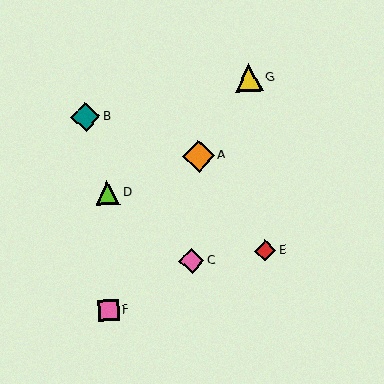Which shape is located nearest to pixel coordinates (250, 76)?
The yellow triangle (labeled G) at (249, 78) is nearest to that location.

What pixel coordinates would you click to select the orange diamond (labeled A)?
Click at (199, 156) to select the orange diamond A.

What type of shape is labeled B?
Shape B is a teal diamond.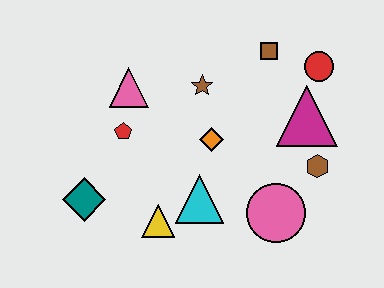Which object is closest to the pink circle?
The brown hexagon is closest to the pink circle.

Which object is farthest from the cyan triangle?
The red circle is farthest from the cyan triangle.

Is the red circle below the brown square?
Yes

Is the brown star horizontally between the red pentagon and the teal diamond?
No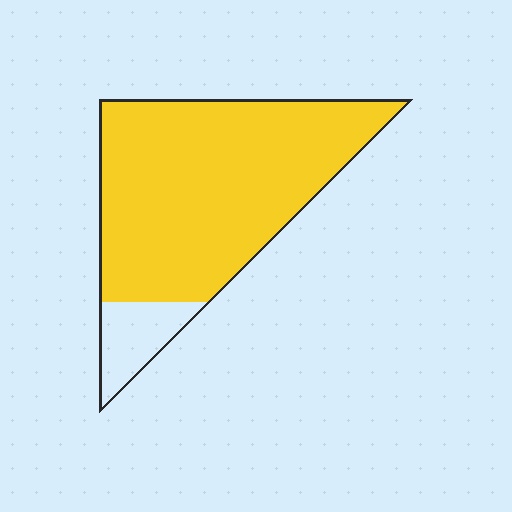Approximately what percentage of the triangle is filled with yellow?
Approximately 85%.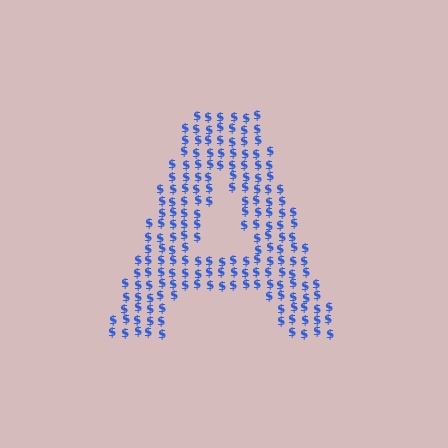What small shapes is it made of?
It is made of small dollar signs.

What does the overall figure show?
The overall figure shows the letter A.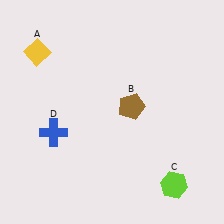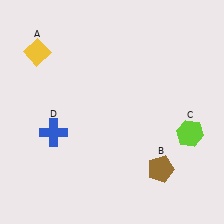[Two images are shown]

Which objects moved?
The objects that moved are: the brown pentagon (B), the lime hexagon (C).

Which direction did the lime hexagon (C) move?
The lime hexagon (C) moved up.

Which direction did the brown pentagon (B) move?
The brown pentagon (B) moved down.